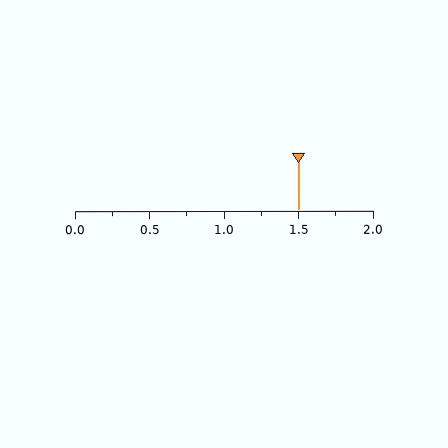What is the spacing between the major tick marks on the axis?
The major ticks are spaced 0.5 apart.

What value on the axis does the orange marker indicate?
The marker indicates approximately 1.5.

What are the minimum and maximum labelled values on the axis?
The axis runs from 0.0 to 2.0.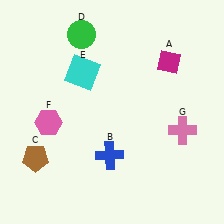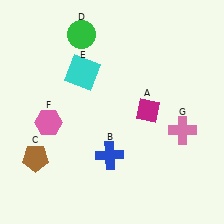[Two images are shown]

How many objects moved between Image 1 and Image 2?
1 object moved between the two images.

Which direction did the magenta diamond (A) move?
The magenta diamond (A) moved down.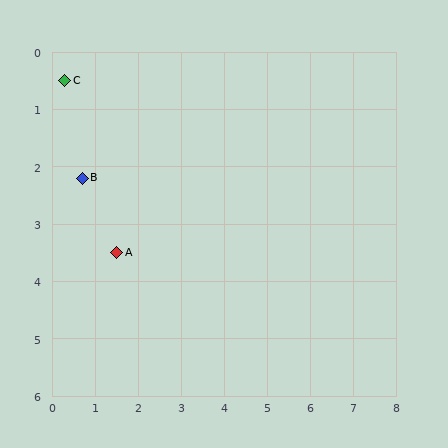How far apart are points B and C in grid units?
Points B and C are about 1.7 grid units apart.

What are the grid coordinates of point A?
Point A is at approximately (1.5, 3.5).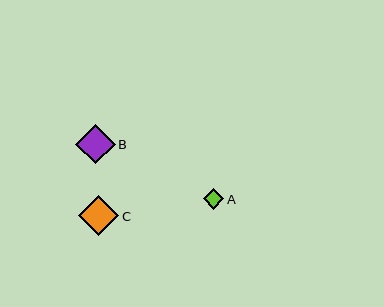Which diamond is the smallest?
Diamond A is the smallest with a size of approximately 20 pixels.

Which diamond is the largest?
Diamond C is the largest with a size of approximately 41 pixels.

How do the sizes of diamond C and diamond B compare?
Diamond C and diamond B are approximately the same size.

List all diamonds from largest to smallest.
From largest to smallest: C, B, A.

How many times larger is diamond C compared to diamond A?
Diamond C is approximately 2.0 times the size of diamond A.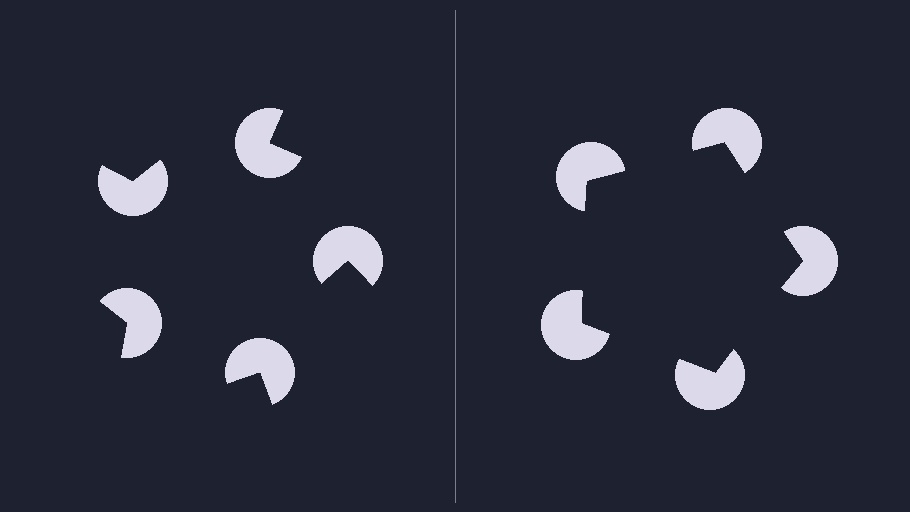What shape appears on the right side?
An illusory pentagon.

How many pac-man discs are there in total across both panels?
10 — 5 on each side.